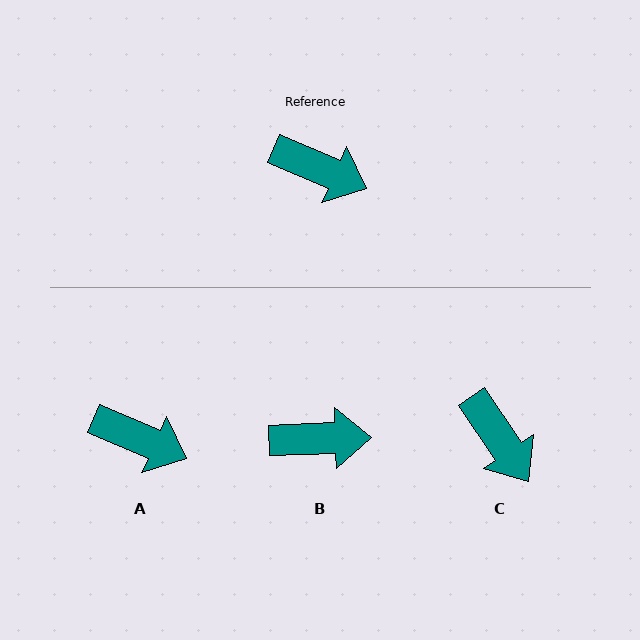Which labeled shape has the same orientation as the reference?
A.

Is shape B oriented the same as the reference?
No, it is off by about 25 degrees.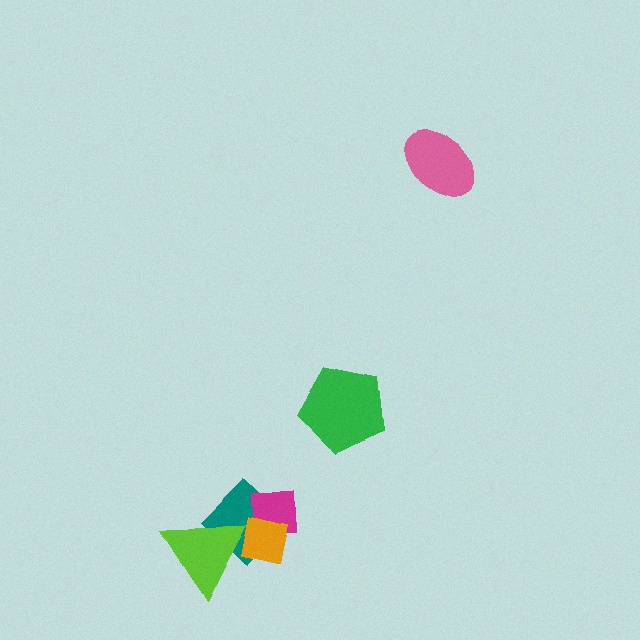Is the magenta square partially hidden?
Yes, it is partially covered by another shape.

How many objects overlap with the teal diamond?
3 objects overlap with the teal diamond.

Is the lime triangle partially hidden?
Yes, it is partially covered by another shape.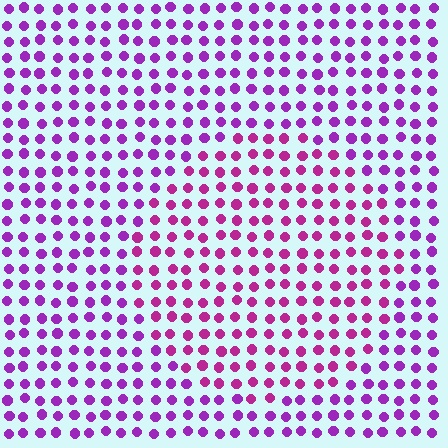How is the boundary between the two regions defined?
The boundary is defined purely by a slight shift in hue (about 27 degrees). Spacing, size, and orientation are identical on both sides.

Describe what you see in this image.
The image is filled with small purple elements in a uniform arrangement. A circle-shaped region is visible where the elements are tinted to a slightly different hue, forming a subtle color boundary.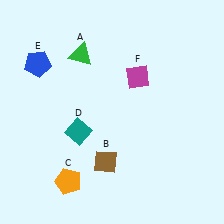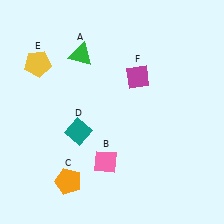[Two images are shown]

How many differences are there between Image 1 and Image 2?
There are 2 differences between the two images.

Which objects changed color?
B changed from brown to pink. E changed from blue to yellow.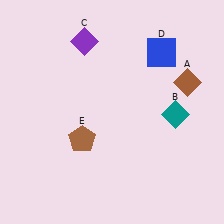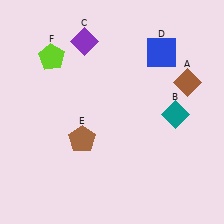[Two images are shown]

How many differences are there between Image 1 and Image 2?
There is 1 difference between the two images.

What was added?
A lime pentagon (F) was added in Image 2.